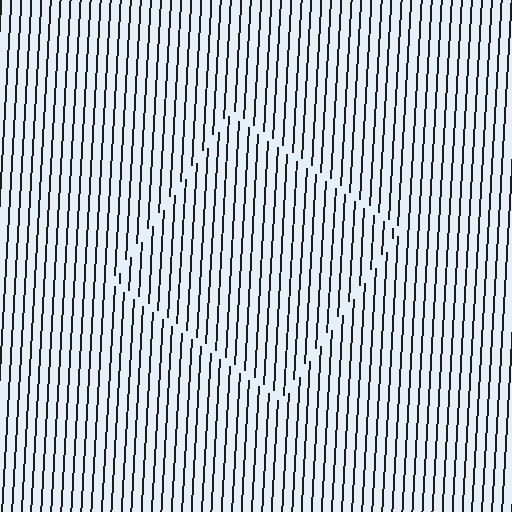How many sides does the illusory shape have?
4 sides — the line-ends trace a square.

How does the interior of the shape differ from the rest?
The interior of the shape contains the same grating, shifted by half a period — the contour is defined by the phase discontinuity where line-ends from the inner and outer gratings abut.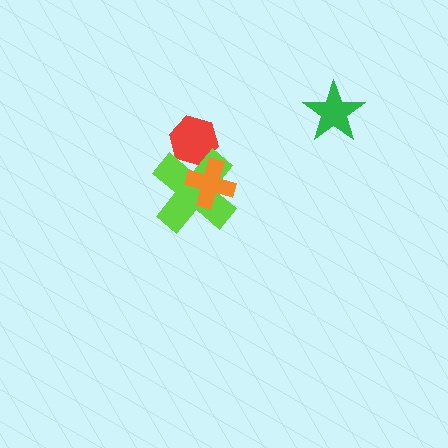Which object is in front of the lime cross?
The orange cross is in front of the lime cross.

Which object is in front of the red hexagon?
The lime cross is in front of the red hexagon.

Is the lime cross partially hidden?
Yes, it is partially covered by another shape.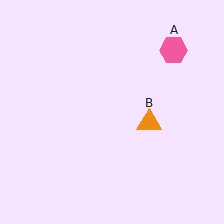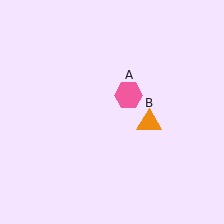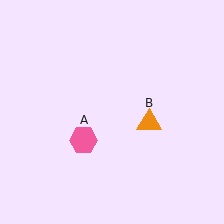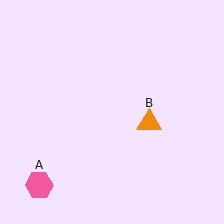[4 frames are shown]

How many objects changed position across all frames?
1 object changed position: pink hexagon (object A).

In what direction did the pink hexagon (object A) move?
The pink hexagon (object A) moved down and to the left.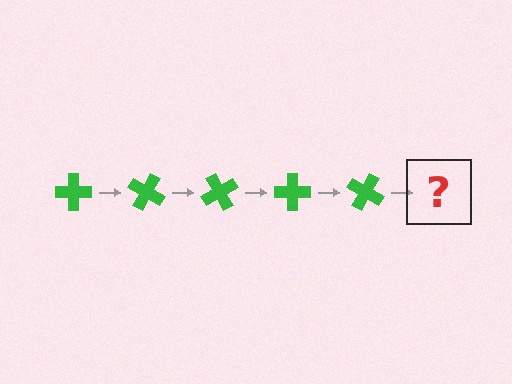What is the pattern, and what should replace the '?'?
The pattern is that the cross rotates 30 degrees each step. The '?' should be a green cross rotated 150 degrees.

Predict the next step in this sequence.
The next step is a green cross rotated 150 degrees.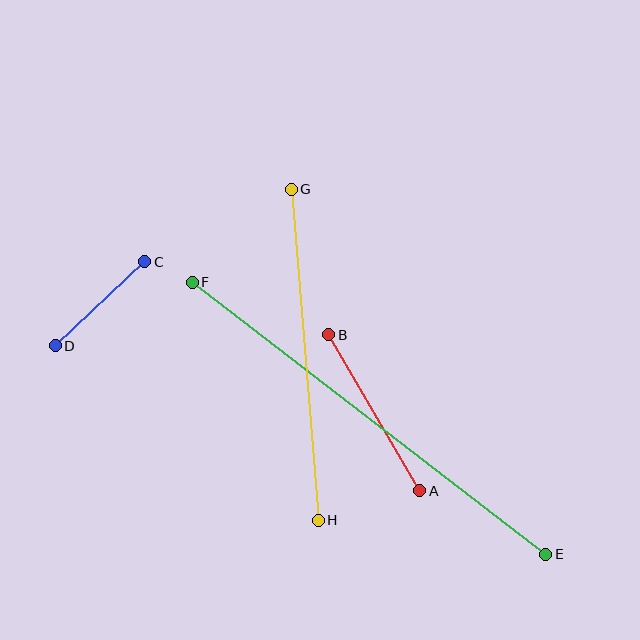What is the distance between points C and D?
The distance is approximately 123 pixels.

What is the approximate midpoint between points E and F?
The midpoint is at approximately (369, 418) pixels.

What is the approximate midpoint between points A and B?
The midpoint is at approximately (374, 413) pixels.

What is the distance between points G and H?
The distance is approximately 332 pixels.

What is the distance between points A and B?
The distance is approximately 181 pixels.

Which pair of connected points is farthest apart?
Points E and F are farthest apart.